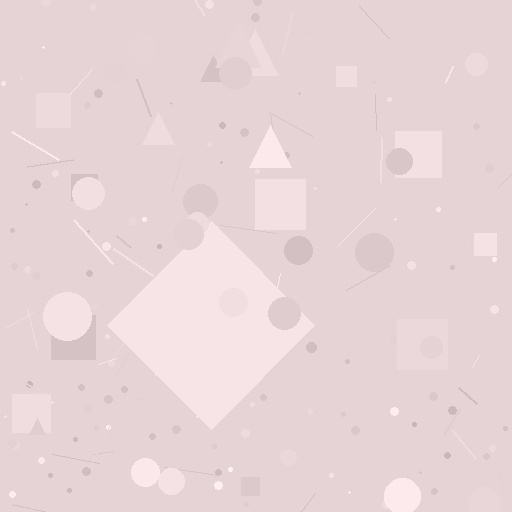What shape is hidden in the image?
A diamond is hidden in the image.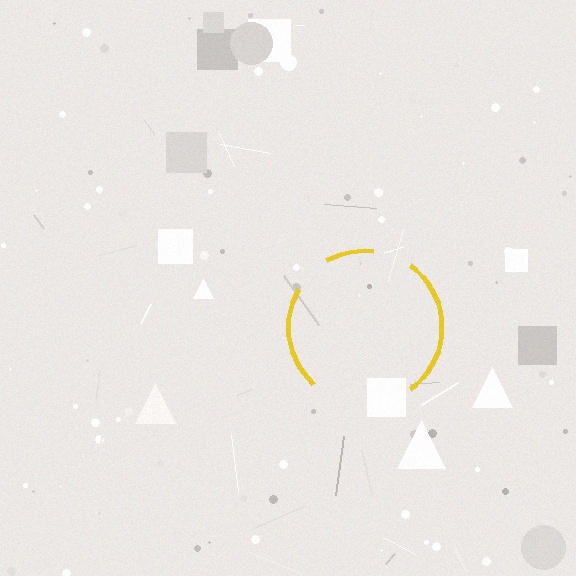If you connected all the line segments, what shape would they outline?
They would outline a circle.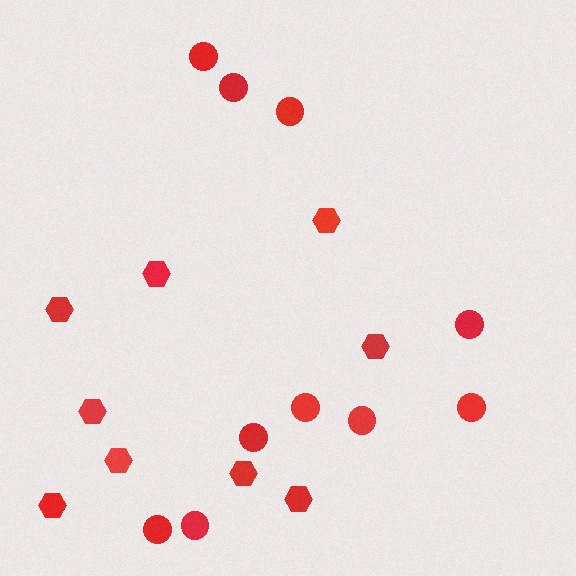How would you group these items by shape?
There are 2 groups: one group of circles (10) and one group of hexagons (9).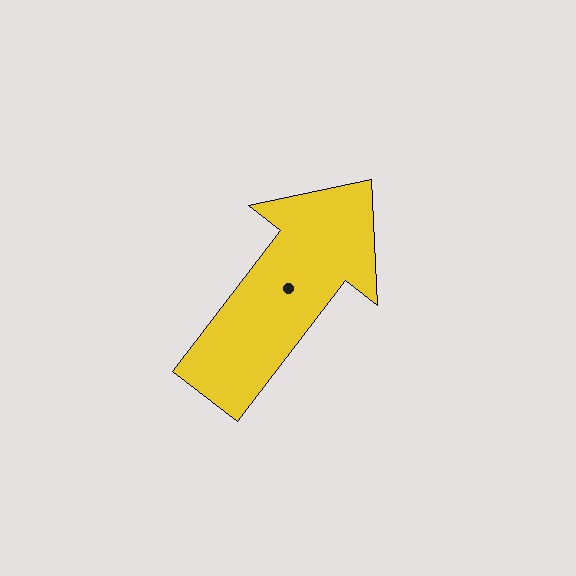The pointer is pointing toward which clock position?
Roughly 1 o'clock.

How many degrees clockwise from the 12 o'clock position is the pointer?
Approximately 38 degrees.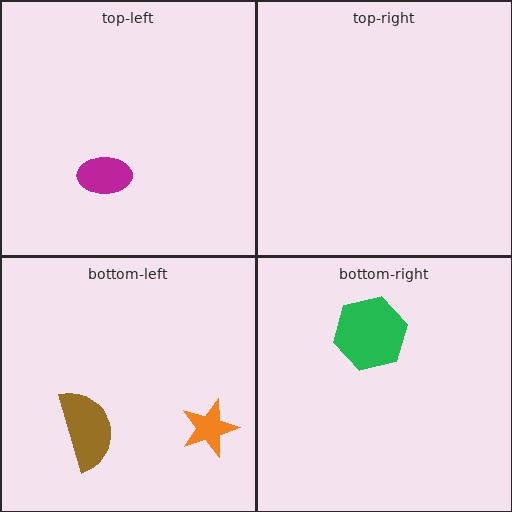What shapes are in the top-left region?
The magenta ellipse.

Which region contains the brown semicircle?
The bottom-left region.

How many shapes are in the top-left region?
1.